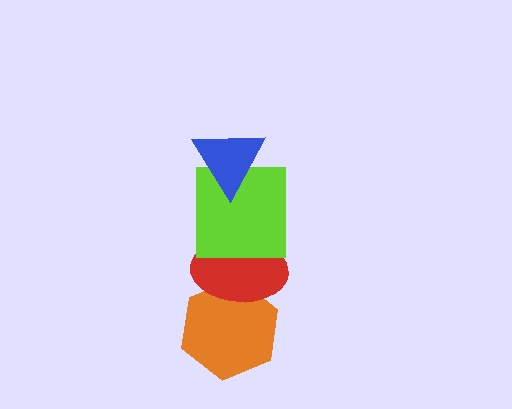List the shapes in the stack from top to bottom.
From top to bottom: the blue triangle, the lime square, the red ellipse, the orange hexagon.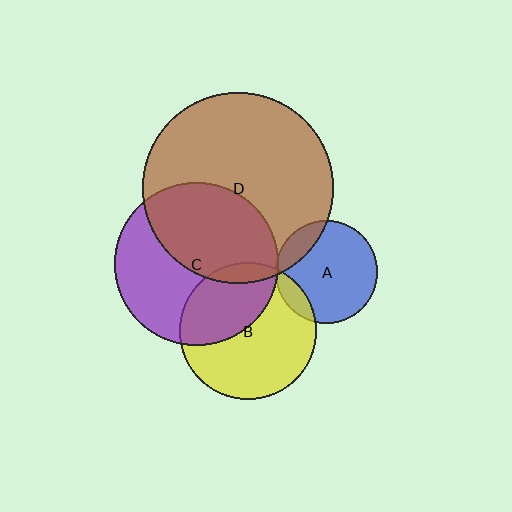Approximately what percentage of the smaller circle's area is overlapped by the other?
Approximately 40%.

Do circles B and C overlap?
Yes.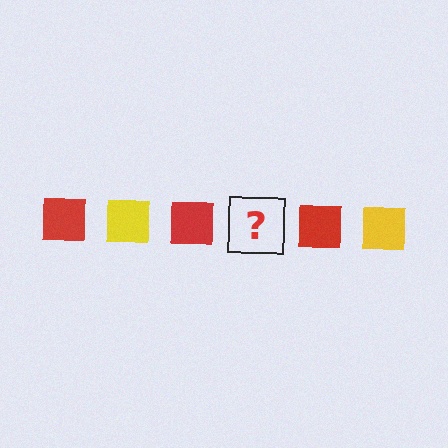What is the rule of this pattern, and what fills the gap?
The rule is that the pattern cycles through red, yellow squares. The gap should be filled with a yellow square.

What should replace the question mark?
The question mark should be replaced with a yellow square.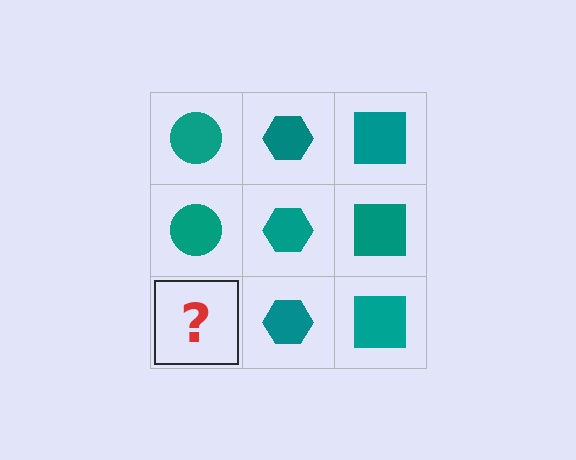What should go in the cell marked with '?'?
The missing cell should contain a teal circle.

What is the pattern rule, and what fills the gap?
The rule is that each column has a consistent shape. The gap should be filled with a teal circle.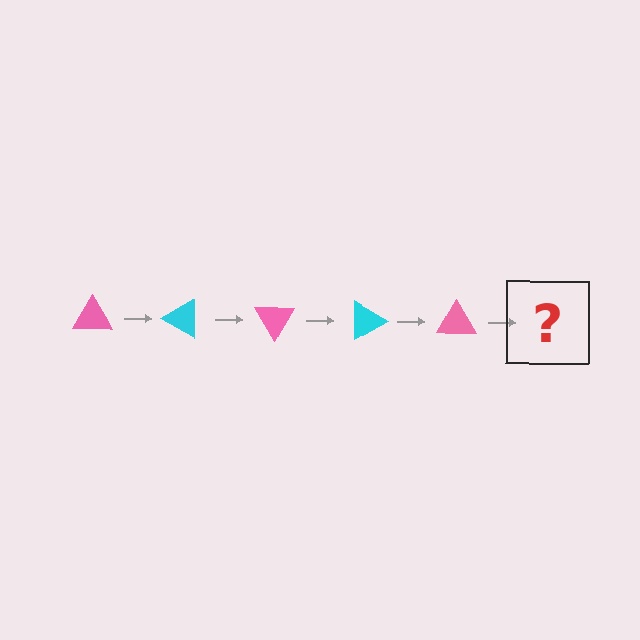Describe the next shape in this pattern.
It should be a cyan triangle, rotated 150 degrees from the start.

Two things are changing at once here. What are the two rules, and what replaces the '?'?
The two rules are that it rotates 30 degrees each step and the color cycles through pink and cyan. The '?' should be a cyan triangle, rotated 150 degrees from the start.